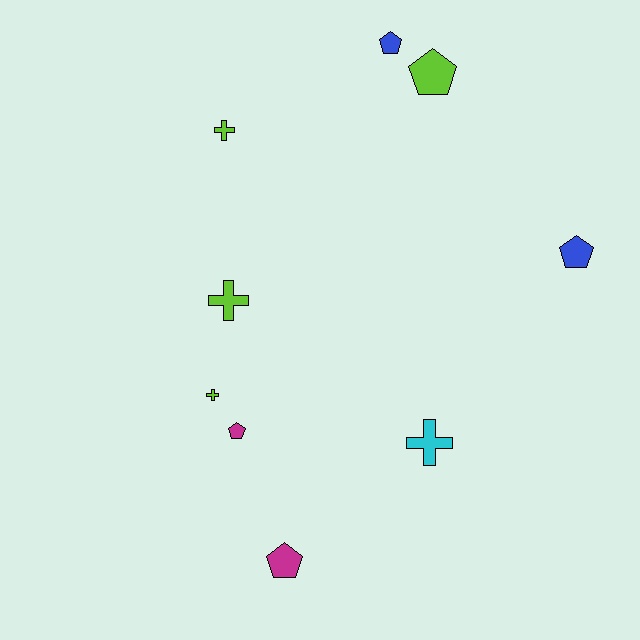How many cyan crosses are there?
There is 1 cyan cross.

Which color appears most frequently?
Lime, with 4 objects.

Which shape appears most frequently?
Pentagon, with 5 objects.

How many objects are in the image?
There are 9 objects.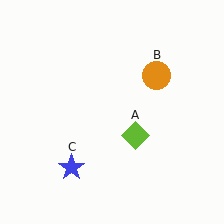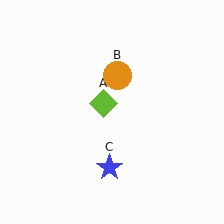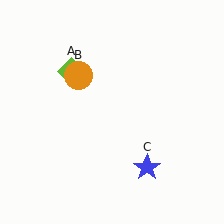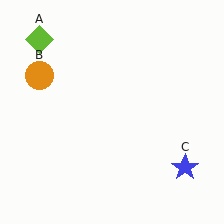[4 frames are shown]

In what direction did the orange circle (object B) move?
The orange circle (object B) moved left.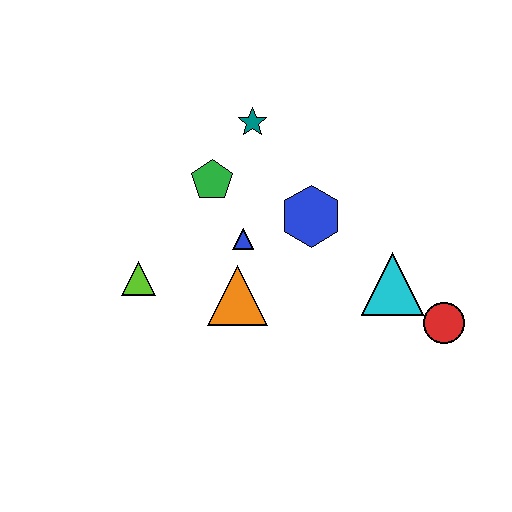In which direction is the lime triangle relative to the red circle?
The lime triangle is to the left of the red circle.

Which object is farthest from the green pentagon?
The red circle is farthest from the green pentagon.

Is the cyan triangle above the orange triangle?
Yes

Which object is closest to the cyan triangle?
The red circle is closest to the cyan triangle.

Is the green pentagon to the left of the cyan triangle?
Yes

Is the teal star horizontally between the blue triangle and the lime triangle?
No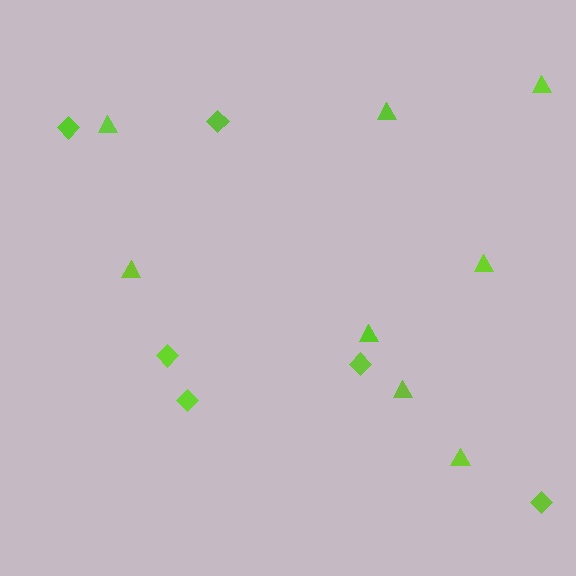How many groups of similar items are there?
There are 2 groups: one group of triangles (8) and one group of diamonds (6).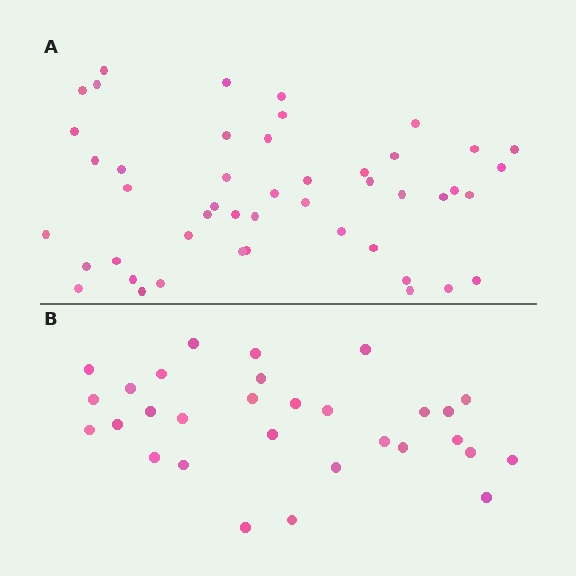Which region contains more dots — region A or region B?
Region A (the top region) has more dots.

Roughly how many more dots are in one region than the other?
Region A has approximately 15 more dots than region B.